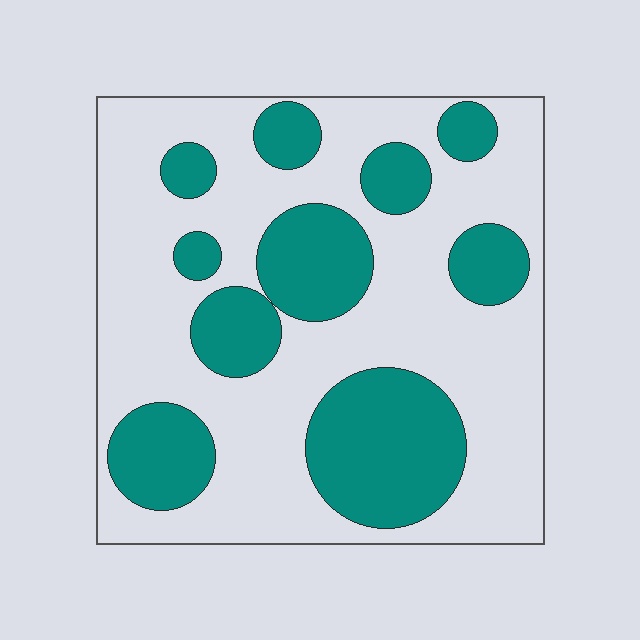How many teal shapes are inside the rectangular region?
10.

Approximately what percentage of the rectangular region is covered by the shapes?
Approximately 35%.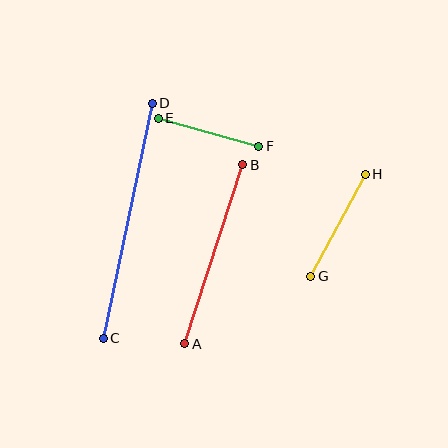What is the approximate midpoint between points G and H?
The midpoint is at approximately (338, 225) pixels.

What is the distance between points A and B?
The distance is approximately 188 pixels.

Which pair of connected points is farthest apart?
Points C and D are farthest apart.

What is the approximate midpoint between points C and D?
The midpoint is at approximately (128, 221) pixels.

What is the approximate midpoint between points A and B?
The midpoint is at approximately (214, 254) pixels.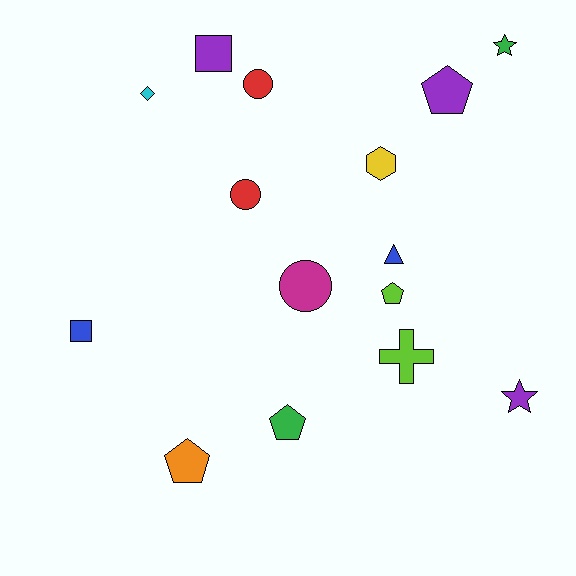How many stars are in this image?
There are 2 stars.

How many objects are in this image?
There are 15 objects.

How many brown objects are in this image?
There are no brown objects.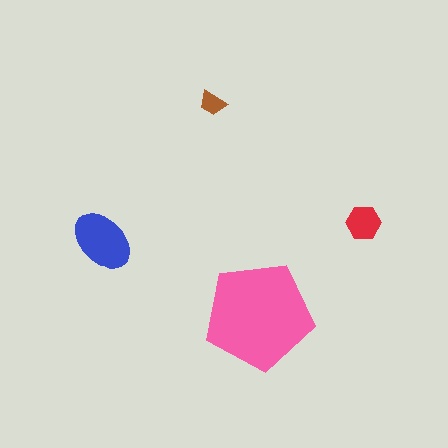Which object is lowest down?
The pink pentagon is bottommost.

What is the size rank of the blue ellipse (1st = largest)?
2nd.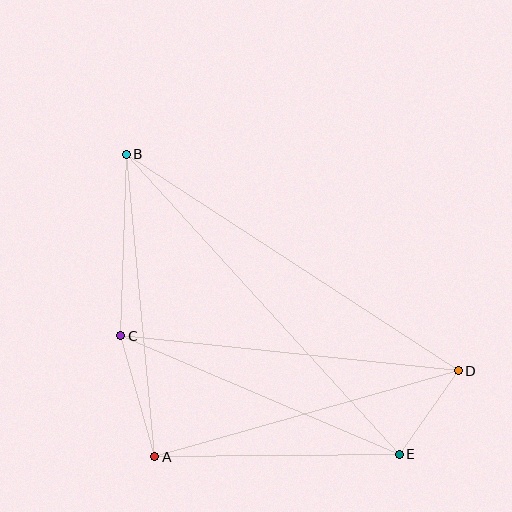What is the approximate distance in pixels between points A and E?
The distance between A and E is approximately 244 pixels.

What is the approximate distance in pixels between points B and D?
The distance between B and D is approximately 396 pixels.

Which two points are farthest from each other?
Points B and E are farthest from each other.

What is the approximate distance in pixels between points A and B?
The distance between A and B is approximately 304 pixels.